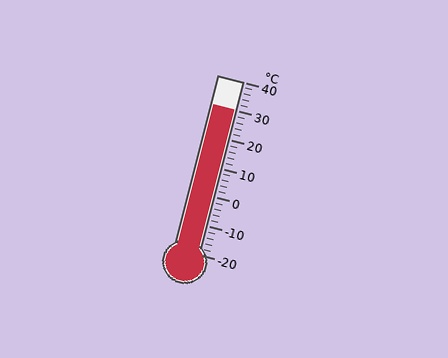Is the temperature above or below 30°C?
The temperature is at 30°C.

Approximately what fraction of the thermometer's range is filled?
The thermometer is filled to approximately 85% of its range.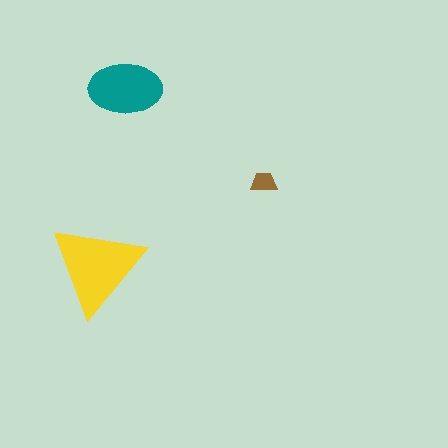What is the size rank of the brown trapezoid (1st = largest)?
3rd.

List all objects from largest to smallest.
The yellow triangle, the teal ellipse, the brown trapezoid.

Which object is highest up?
The teal ellipse is topmost.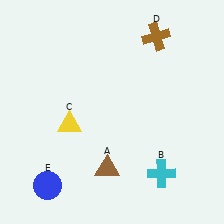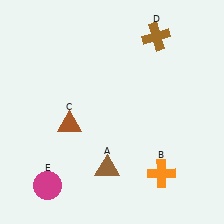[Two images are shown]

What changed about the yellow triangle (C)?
In Image 1, C is yellow. In Image 2, it changed to brown.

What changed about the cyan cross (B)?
In Image 1, B is cyan. In Image 2, it changed to orange.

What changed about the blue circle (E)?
In Image 1, E is blue. In Image 2, it changed to magenta.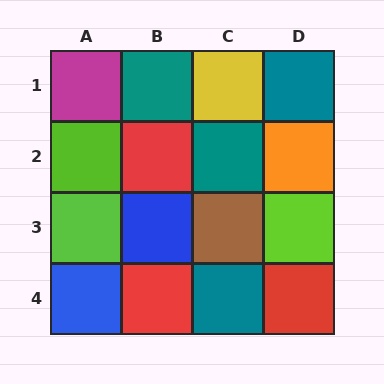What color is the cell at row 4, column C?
Teal.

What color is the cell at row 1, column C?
Yellow.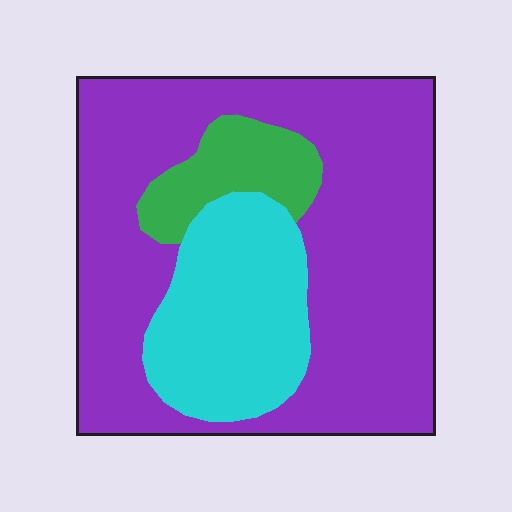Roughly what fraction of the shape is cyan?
Cyan covers around 25% of the shape.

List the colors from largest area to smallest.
From largest to smallest: purple, cyan, green.